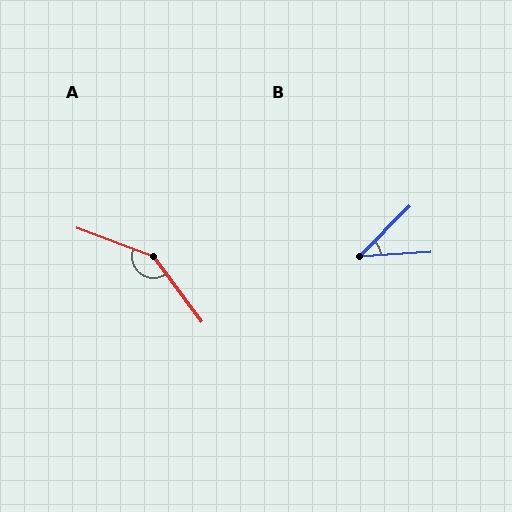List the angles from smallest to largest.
B (42°), A (147°).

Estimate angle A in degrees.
Approximately 147 degrees.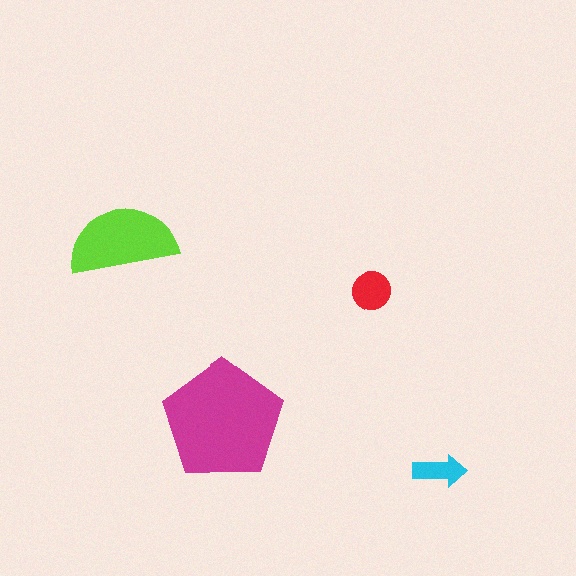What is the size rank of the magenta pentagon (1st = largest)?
1st.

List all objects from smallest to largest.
The cyan arrow, the red circle, the lime semicircle, the magenta pentagon.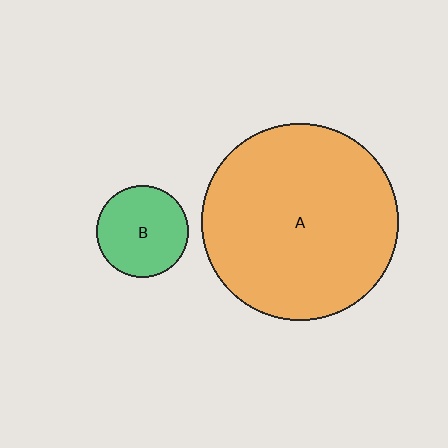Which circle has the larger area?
Circle A (orange).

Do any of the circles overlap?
No, none of the circles overlap.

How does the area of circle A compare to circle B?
Approximately 4.5 times.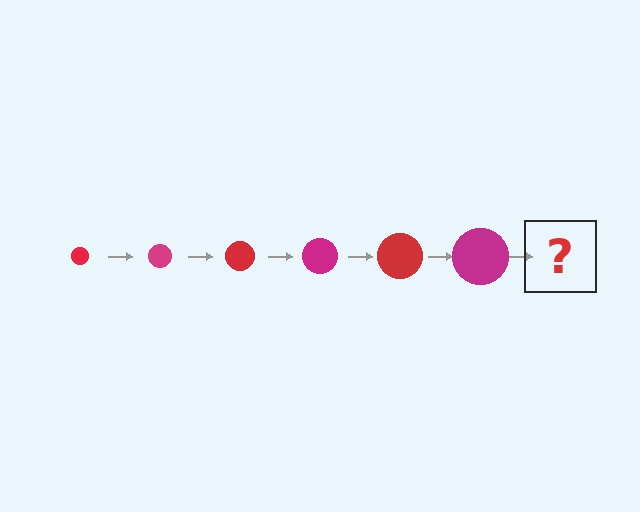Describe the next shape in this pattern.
It should be a red circle, larger than the previous one.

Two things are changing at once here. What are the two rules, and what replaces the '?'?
The two rules are that the circle grows larger each step and the color cycles through red and magenta. The '?' should be a red circle, larger than the previous one.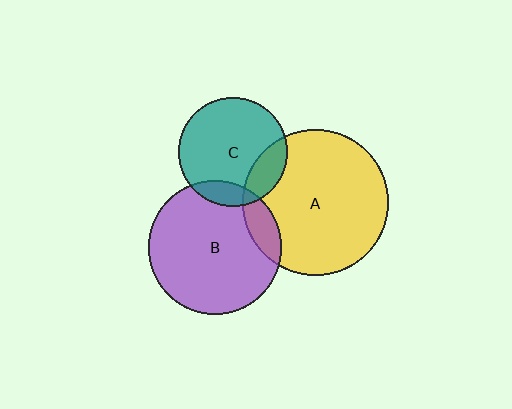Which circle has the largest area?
Circle A (yellow).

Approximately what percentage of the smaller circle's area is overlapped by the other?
Approximately 15%.